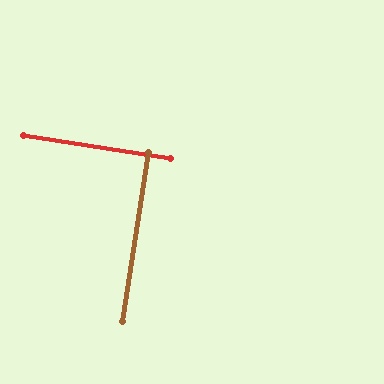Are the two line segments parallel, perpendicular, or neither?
Perpendicular — they meet at approximately 90°.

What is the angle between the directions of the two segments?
Approximately 90 degrees.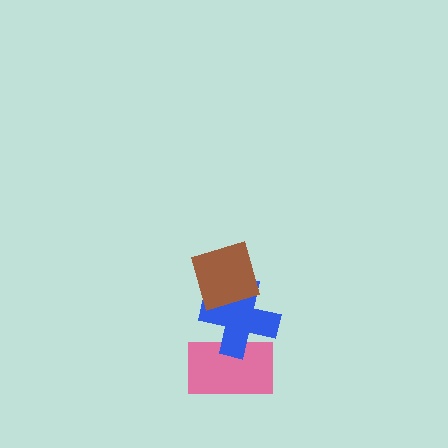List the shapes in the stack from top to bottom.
From top to bottom: the brown diamond, the blue cross, the pink rectangle.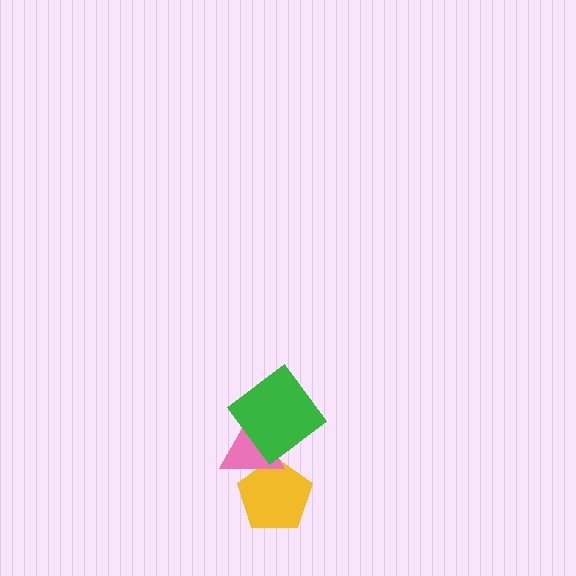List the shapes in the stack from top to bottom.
From top to bottom: the green diamond, the pink triangle, the yellow pentagon.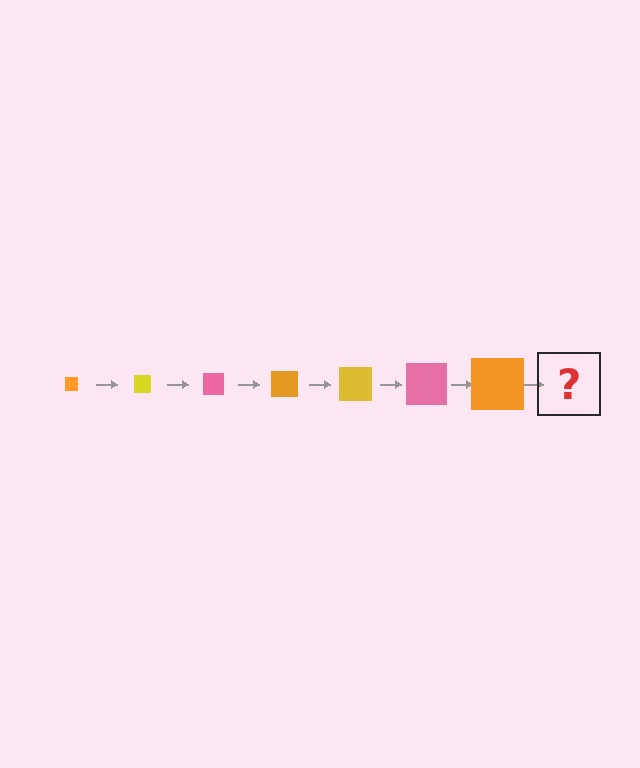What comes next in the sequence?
The next element should be a yellow square, larger than the previous one.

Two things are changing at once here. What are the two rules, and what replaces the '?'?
The two rules are that the square grows larger each step and the color cycles through orange, yellow, and pink. The '?' should be a yellow square, larger than the previous one.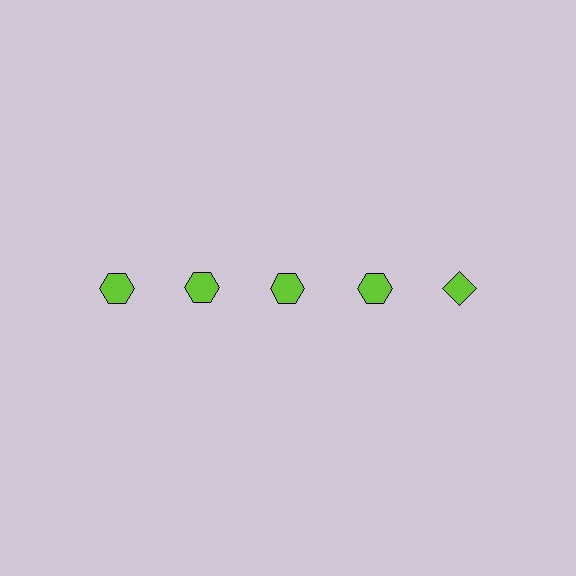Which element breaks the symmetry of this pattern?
The lime diamond in the top row, rightmost column breaks the symmetry. All other shapes are lime hexagons.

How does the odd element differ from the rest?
It has a different shape: diamond instead of hexagon.